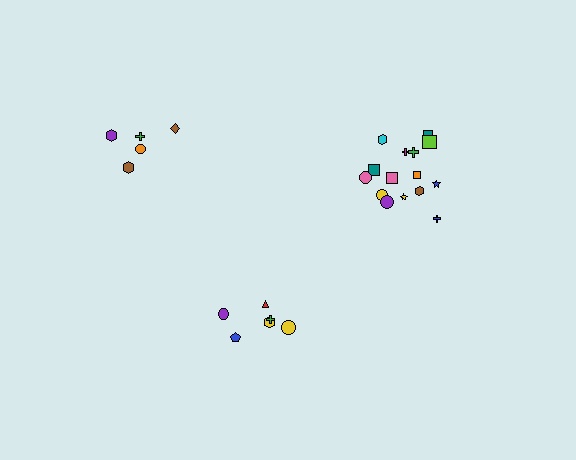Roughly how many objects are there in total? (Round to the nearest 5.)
Roughly 25 objects in total.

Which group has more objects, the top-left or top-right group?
The top-right group.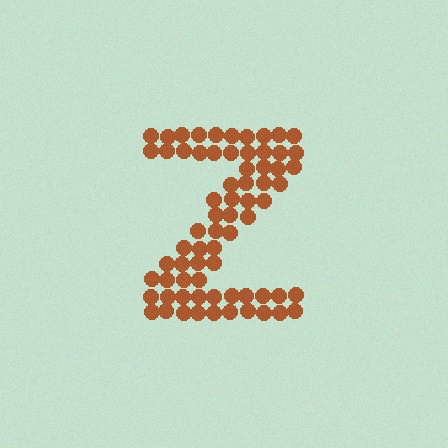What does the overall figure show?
The overall figure shows the letter Z.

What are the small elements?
The small elements are circles.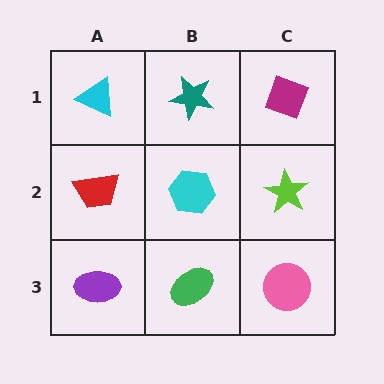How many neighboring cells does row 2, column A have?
3.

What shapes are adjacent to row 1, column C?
A lime star (row 2, column C), a teal star (row 1, column B).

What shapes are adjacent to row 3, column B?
A cyan hexagon (row 2, column B), a purple ellipse (row 3, column A), a pink circle (row 3, column C).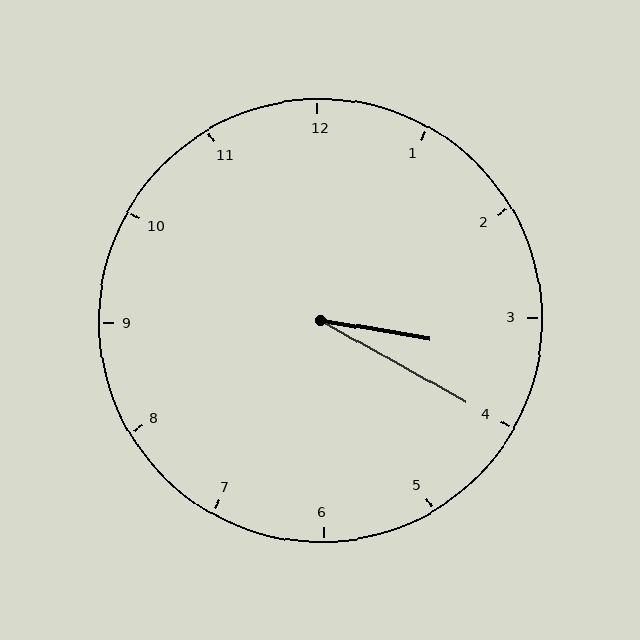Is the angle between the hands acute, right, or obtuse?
It is acute.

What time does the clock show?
3:20.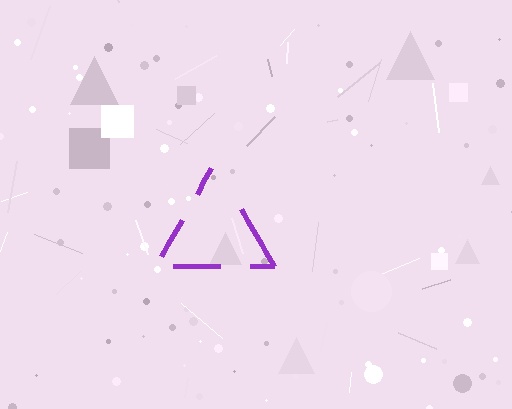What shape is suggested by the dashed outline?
The dashed outline suggests a triangle.